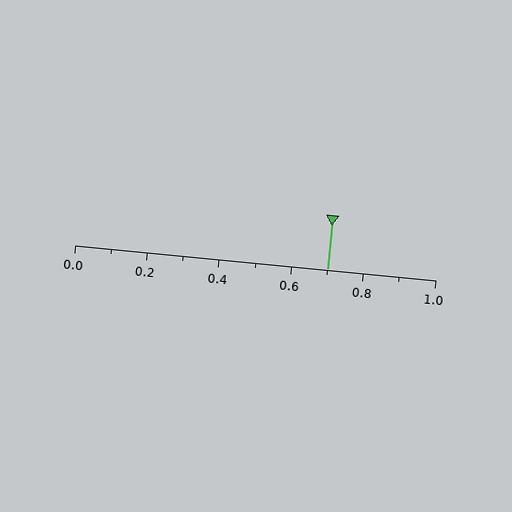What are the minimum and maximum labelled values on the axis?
The axis runs from 0.0 to 1.0.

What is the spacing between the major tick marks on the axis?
The major ticks are spaced 0.2 apart.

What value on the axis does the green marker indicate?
The marker indicates approximately 0.7.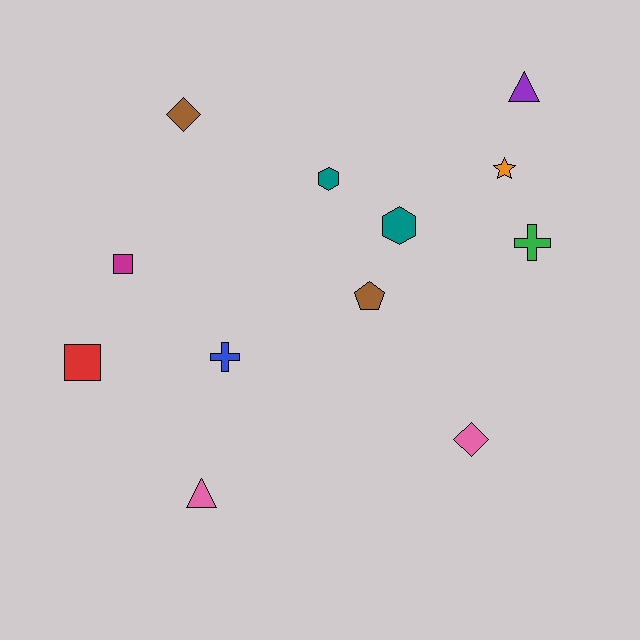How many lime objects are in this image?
There are no lime objects.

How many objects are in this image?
There are 12 objects.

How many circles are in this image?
There are no circles.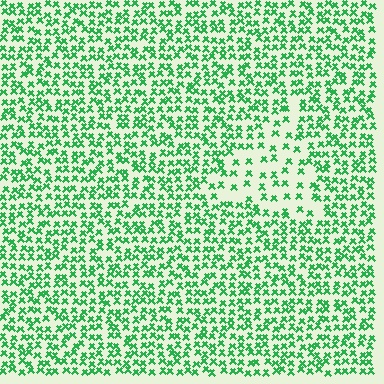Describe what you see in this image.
The image contains small green elements arranged at two different densities. A triangle-shaped region is visible where the elements are less densely packed than the surrounding area.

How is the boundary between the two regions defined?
The boundary is defined by a change in element density (approximately 2.1x ratio). All elements are the same color, size, and shape.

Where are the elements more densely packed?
The elements are more densely packed outside the triangle boundary.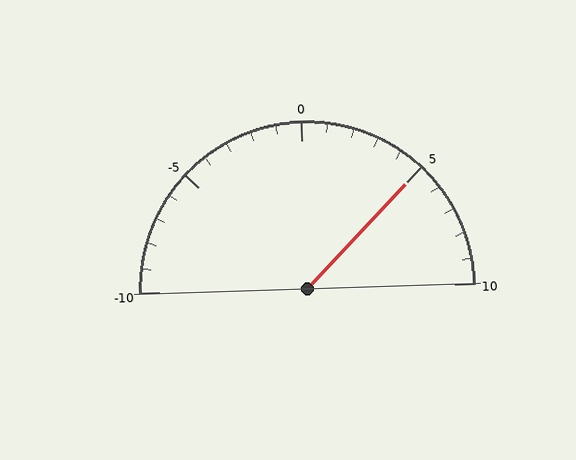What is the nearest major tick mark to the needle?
The nearest major tick mark is 5.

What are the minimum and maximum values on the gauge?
The gauge ranges from -10 to 10.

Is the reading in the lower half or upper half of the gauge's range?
The reading is in the upper half of the range (-10 to 10).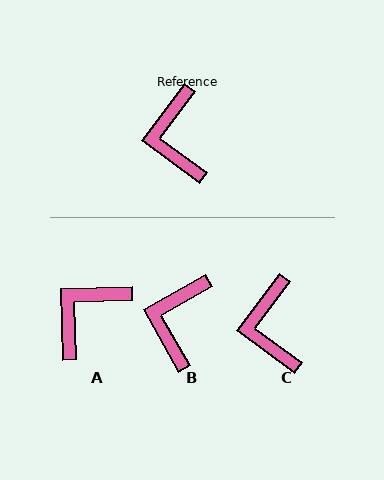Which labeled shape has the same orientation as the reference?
C.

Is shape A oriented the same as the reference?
No, it is off by about 52 degrees.